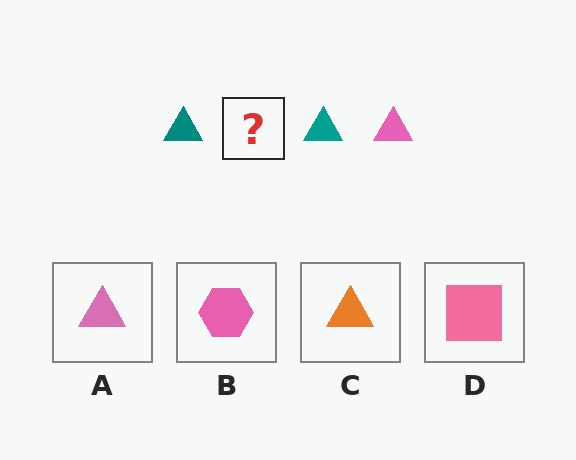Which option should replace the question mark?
Option A.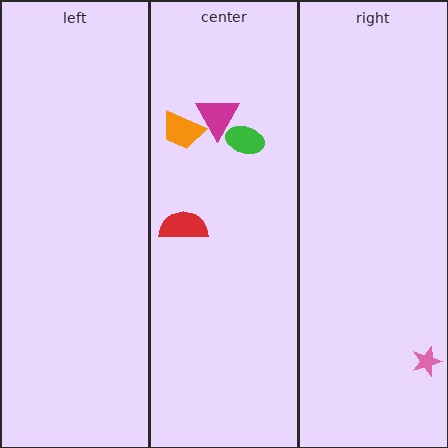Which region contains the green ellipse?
The center region.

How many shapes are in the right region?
1.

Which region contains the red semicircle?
The center region.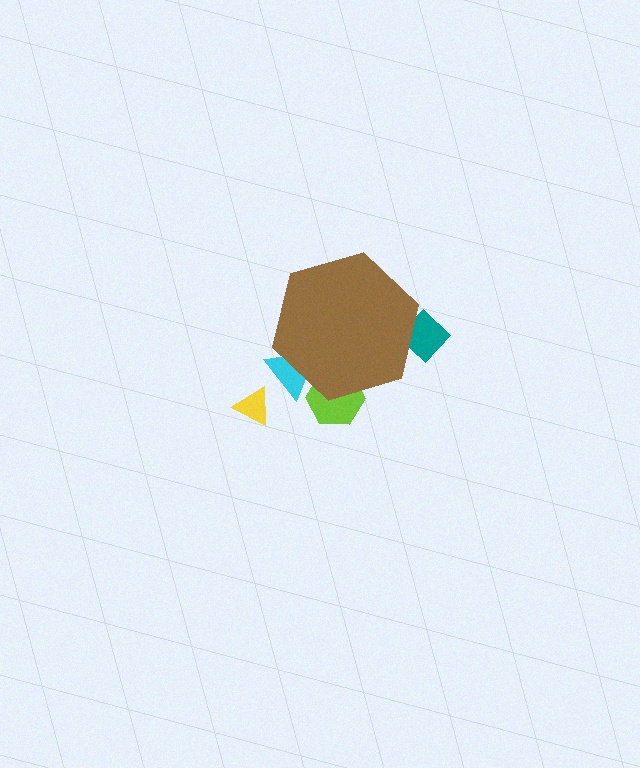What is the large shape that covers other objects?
A brown hexagon.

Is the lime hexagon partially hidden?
Yes, the lime hexagon is partially hidden behind the brown hexagon.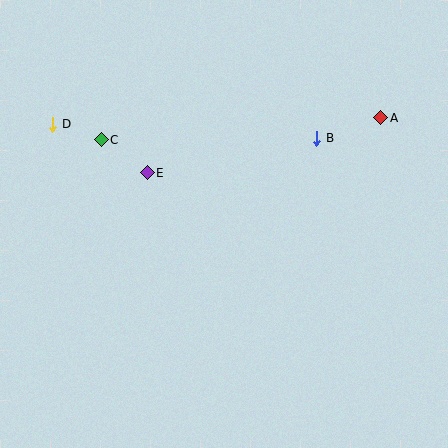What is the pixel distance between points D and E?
The distance between D and E is 106 pixels.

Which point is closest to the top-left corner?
Point D is closest to the top-left corner.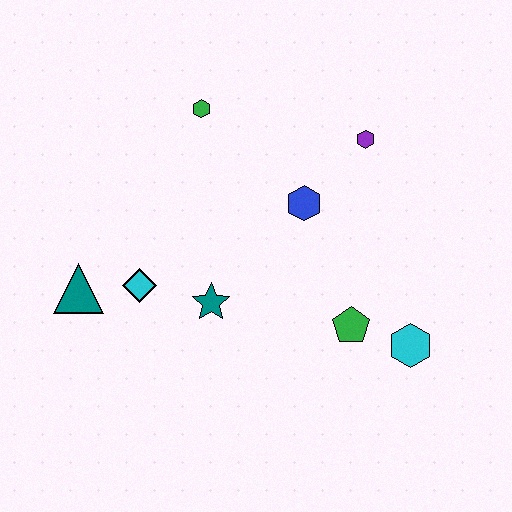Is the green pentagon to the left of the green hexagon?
No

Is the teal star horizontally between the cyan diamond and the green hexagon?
No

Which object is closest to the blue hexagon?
The purple hexagon is closest to the blue hexagon.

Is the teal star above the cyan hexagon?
Yes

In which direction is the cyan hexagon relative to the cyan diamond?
The cyan hexagon is to the right of the cyan diamond.